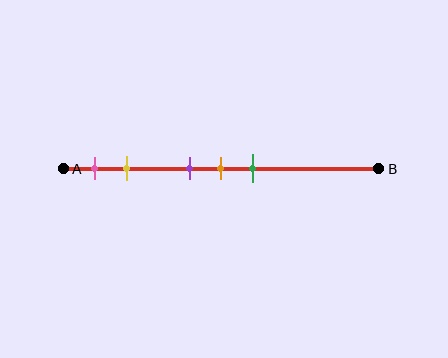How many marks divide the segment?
There are 5 marks dividing the segment.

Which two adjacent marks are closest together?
The purple and orange marks are the closest adjacent pair.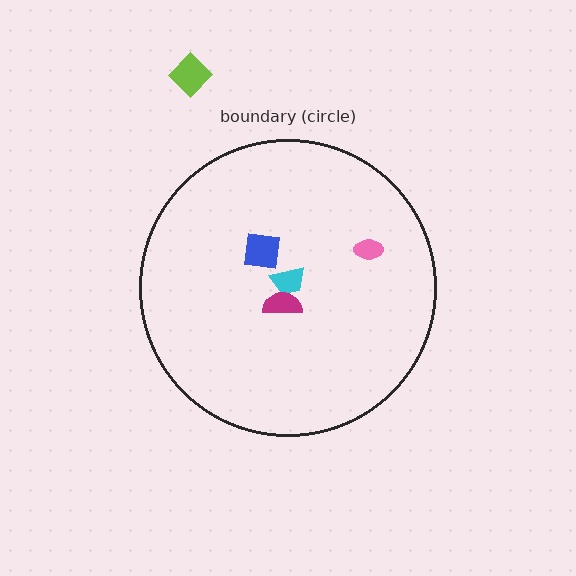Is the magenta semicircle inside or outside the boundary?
Inside.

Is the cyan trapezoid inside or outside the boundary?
Inside.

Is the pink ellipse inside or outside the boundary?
Inside.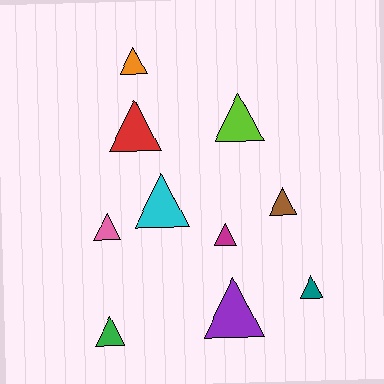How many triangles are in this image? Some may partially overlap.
There are 10 triangles.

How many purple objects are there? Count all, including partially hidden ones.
There is 1 purple object.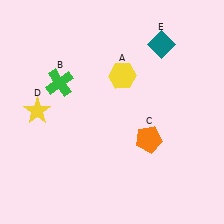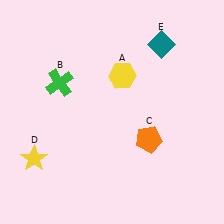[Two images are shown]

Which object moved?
The yellow star (D) moved down.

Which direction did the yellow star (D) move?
The yellow star (D) moved down.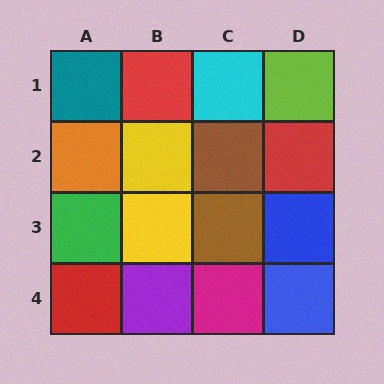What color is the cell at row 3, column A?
Green.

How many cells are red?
3 cells are red.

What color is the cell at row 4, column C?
Magenta.